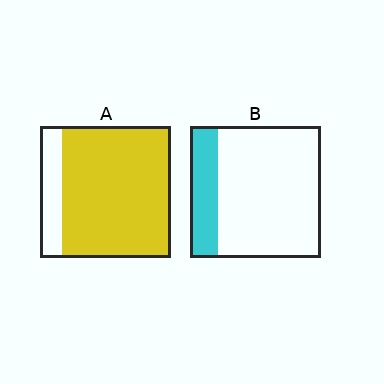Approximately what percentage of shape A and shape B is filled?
A is approximately 85% and B is approximately 20%.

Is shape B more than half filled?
No.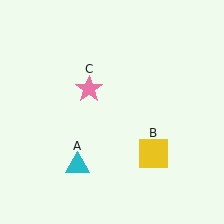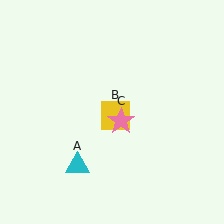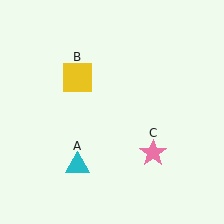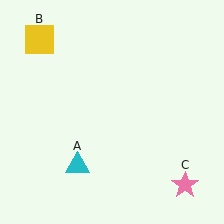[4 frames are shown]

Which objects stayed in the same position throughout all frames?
Cyan triangle (object A) remained stationary.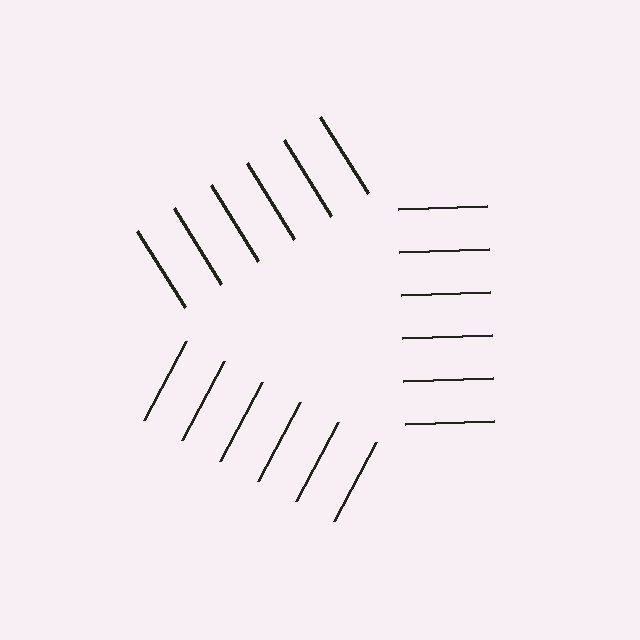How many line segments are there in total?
18 — 6 along each of the 3 edges.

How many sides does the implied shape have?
3 sides — the line-ends trace a triangle.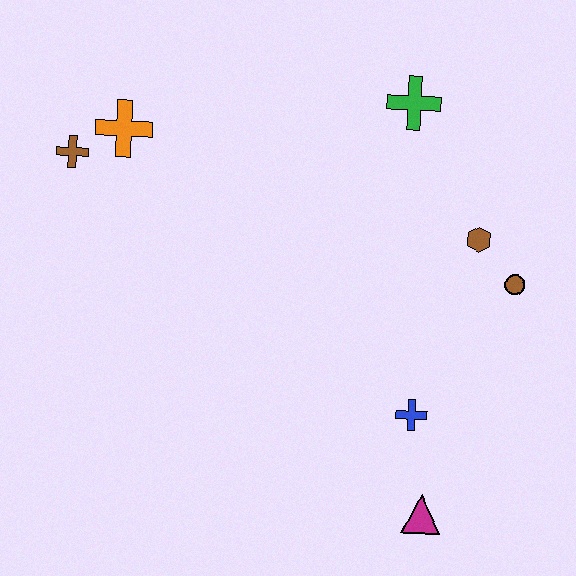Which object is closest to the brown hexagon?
The brown circle is closest to the brown hexagon.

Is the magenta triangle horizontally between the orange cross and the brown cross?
No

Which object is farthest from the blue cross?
The brown cross is farthest from the blue cross.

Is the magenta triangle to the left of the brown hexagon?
Yes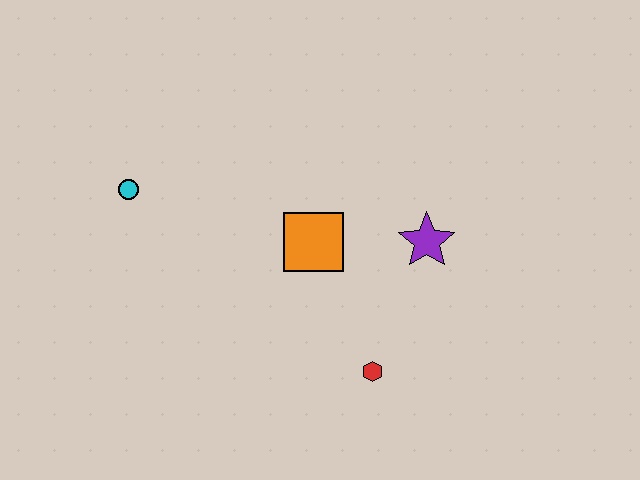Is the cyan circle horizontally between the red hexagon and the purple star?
No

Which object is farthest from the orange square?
The cyan circle is farthest from the orange square.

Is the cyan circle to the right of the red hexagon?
No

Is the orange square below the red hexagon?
No